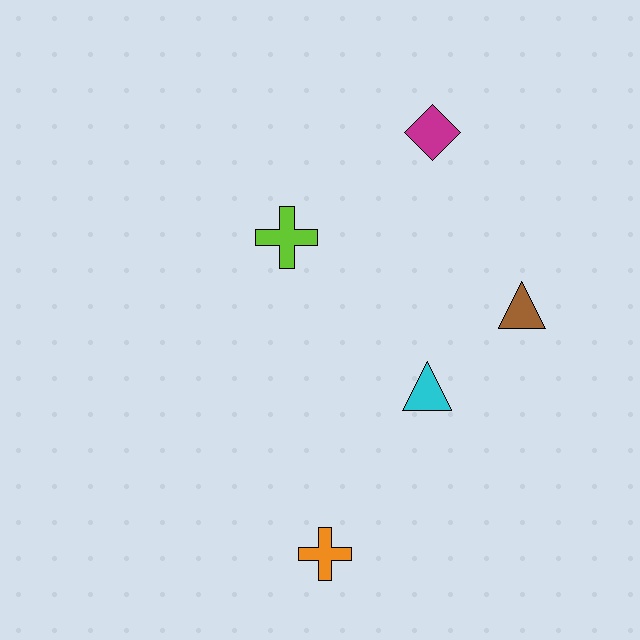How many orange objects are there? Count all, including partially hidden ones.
There is 1 orange object.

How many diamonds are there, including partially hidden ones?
There is 1 diamond.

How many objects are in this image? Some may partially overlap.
There are 5 objects.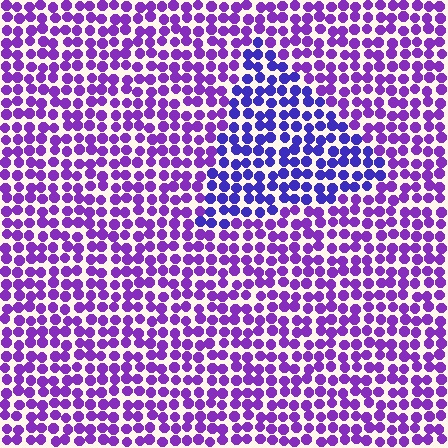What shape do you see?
I see a triangle.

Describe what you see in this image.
The image is filled with small purple elements in a uniform arrangement. A triangle-shaped region is visible where the elements are tinted to a slightly different hue, forming a subtle color boundary.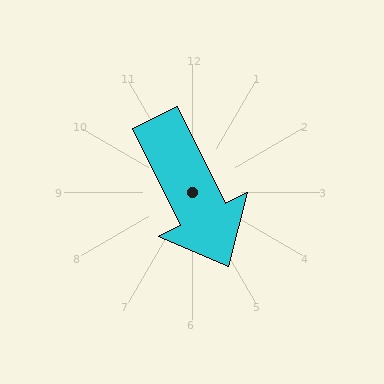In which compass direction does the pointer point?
Southeast.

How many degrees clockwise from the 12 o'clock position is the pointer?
Approximately 154 degrees.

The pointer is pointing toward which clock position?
Roughly 5 o'clock.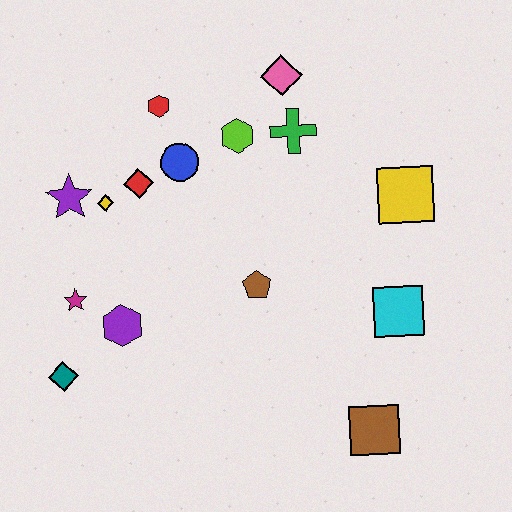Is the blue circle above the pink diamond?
No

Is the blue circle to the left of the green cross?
Yes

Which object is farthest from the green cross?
The teal diamond is farthest from the green cross.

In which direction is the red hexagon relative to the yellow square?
The red hexagon is to the left of the yellow square.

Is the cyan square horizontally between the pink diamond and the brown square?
No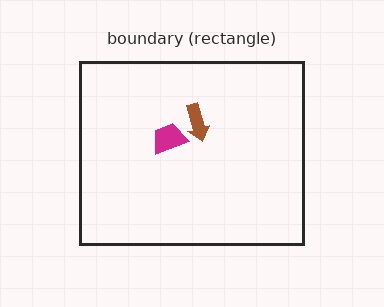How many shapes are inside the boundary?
2 inside, 0 outside.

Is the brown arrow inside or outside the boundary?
Inside.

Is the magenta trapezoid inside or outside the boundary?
Inside.